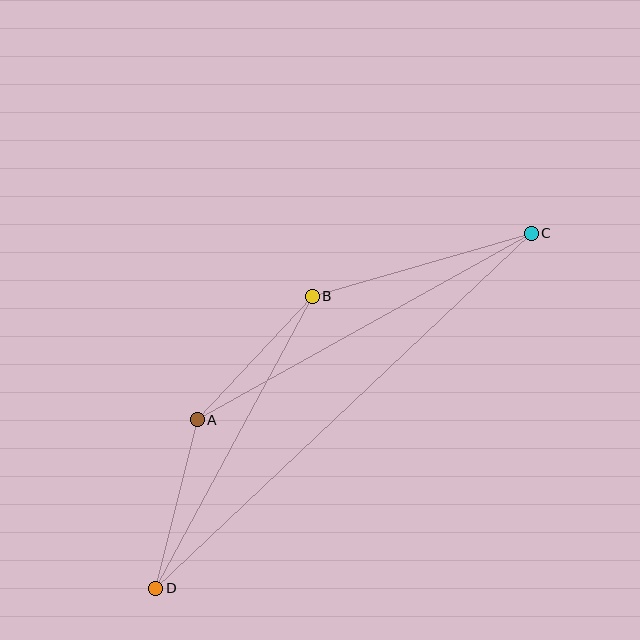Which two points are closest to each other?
Points A and B are closest to each other.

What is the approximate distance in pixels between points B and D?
The distance between B and D is approximately 332 pixels.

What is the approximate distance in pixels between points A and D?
The distance between A and D is approximately 174 pixels.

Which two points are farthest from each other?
Points C and D are farthest from each other.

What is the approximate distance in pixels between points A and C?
The distance between A and C is approximately 382 pixels.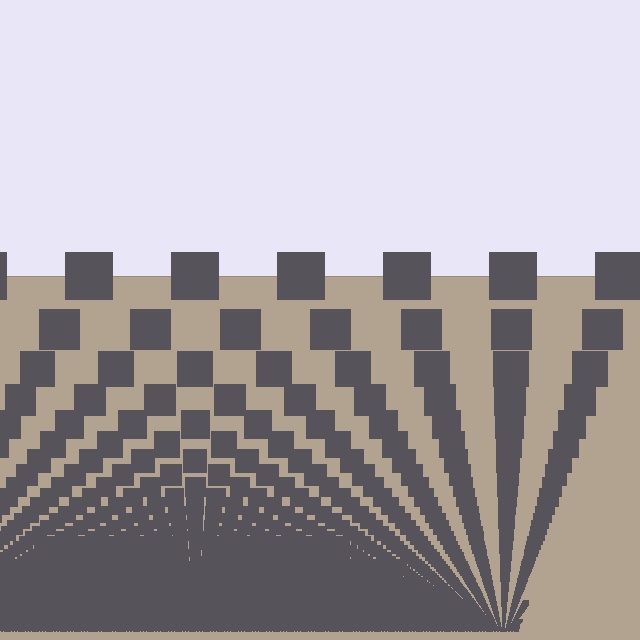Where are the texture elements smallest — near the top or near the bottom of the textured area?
Near the bottom.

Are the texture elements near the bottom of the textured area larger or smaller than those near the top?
Smaller. The gradient is inverted — elements near the bottom are smaller and denser.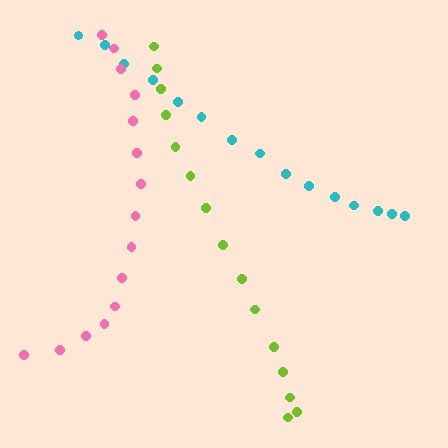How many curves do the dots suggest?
There are 3 distinct paths.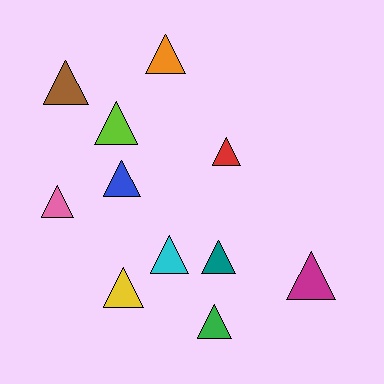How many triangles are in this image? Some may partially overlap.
There are 11 triangles.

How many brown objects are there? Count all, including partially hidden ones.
There is 1 brown object.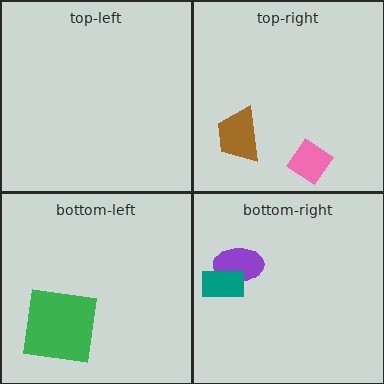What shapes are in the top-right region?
The pink diamond, the brown trapezoid.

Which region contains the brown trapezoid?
The top-right region.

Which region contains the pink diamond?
The top-right region.